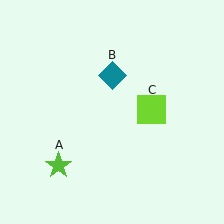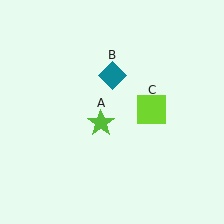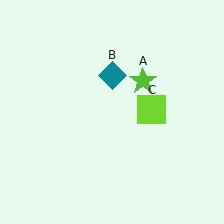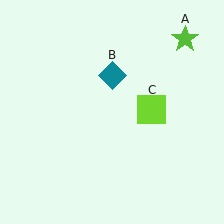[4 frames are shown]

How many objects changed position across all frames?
1 object changed position: lime star (object A).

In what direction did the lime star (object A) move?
The lime star (object A) moved up and to the right.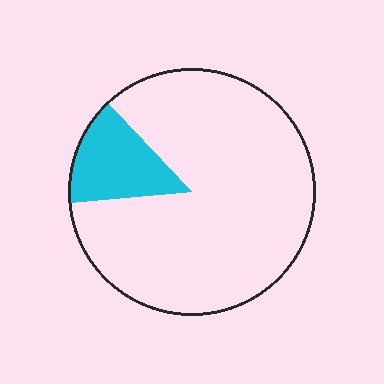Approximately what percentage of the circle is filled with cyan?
Approximately 15%.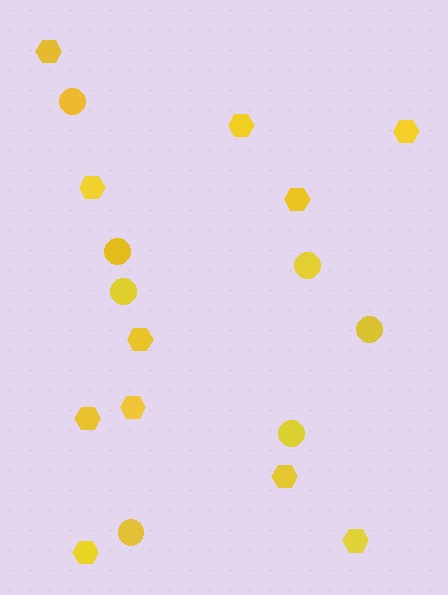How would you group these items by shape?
There are 2 groups: one group of hexagons (11) and one group of circles (7).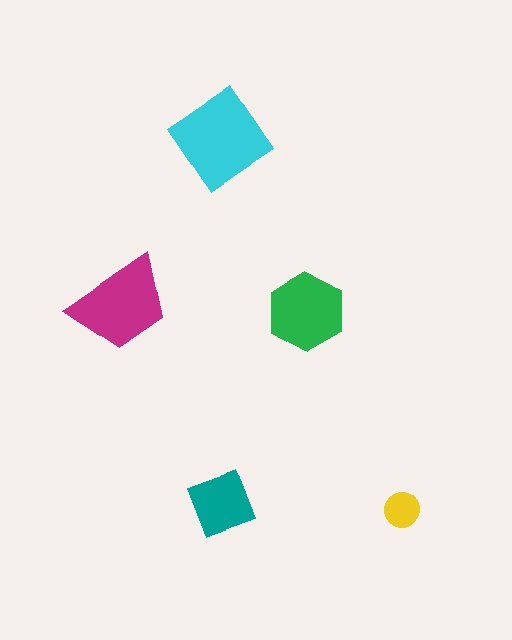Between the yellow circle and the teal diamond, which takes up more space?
The teal diamond.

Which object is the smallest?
The yellow circle.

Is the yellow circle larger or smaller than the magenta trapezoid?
Smaller.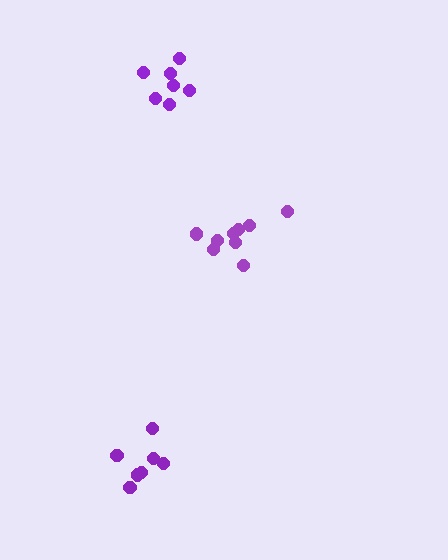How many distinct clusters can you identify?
There are 3 distinct clusters.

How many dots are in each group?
Group 1: 9 dots, Group 2: 7 dots, Group 3: 7 dots (23 total).